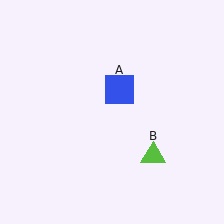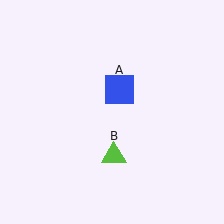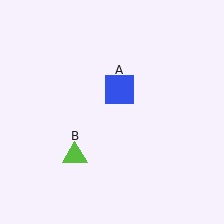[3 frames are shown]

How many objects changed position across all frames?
1 object changed position: lime triangle (object B).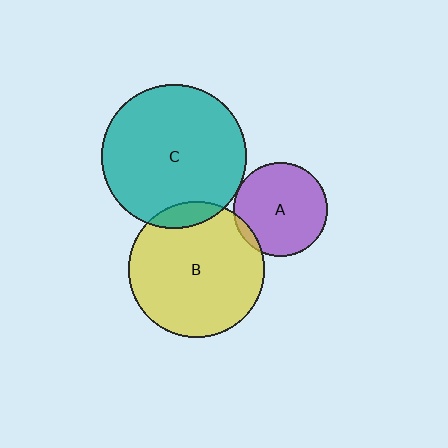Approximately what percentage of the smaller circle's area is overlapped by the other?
Approximately 5%.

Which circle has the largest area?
Circle C (teal).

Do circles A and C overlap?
Yes.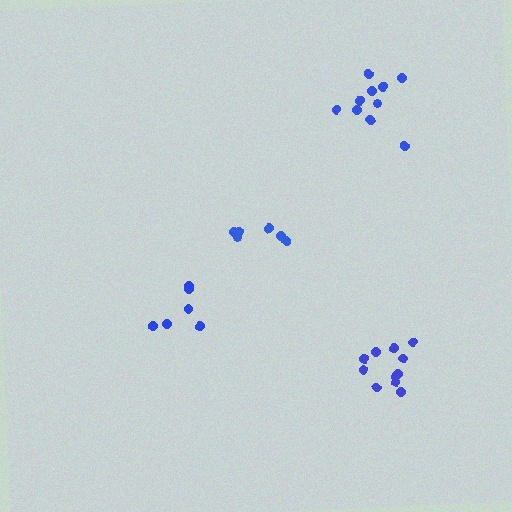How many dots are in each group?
Group 1: 6 dots, Group 2: 10 dots, Group 3: 11 dots, Group 4: 6 dots (33 total).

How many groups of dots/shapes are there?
There are 4 groups.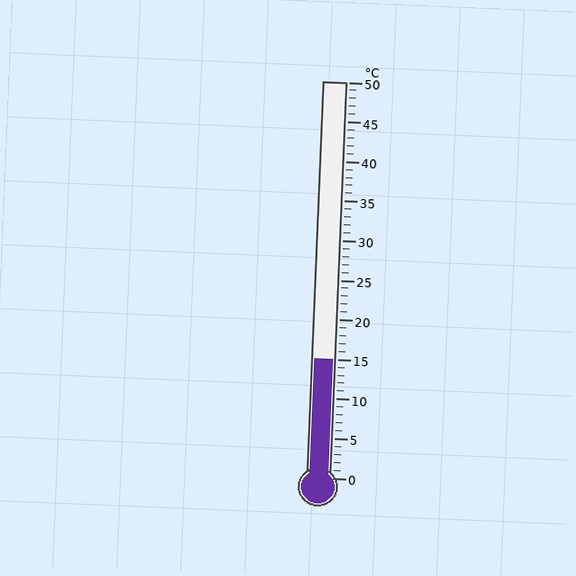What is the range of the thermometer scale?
The thermometer scale ranges from 0°C to 50°C.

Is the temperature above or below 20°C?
The temperature is below 20°C.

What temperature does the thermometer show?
The thermometer shows approximately 15°C.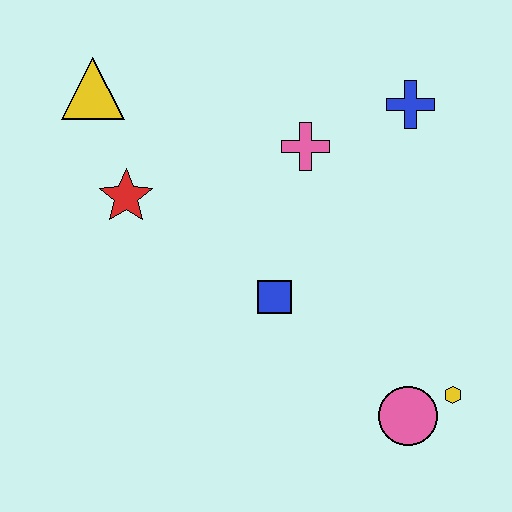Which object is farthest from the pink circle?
The yellow triangle is farthest from the pink circle.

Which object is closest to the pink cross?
The blue cross is closest to the pink cross.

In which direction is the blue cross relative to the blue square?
The blue cross is above the blue square.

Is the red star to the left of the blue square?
Yes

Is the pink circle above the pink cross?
No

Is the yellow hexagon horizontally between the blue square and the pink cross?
No